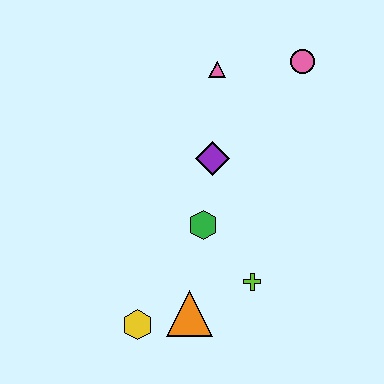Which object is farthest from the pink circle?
The yellow hexagon is farthest from the pink circle.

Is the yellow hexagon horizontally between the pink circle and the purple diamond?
No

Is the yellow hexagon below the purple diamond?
Yes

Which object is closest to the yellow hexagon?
The orange triangle is closest to the yellow hexagon.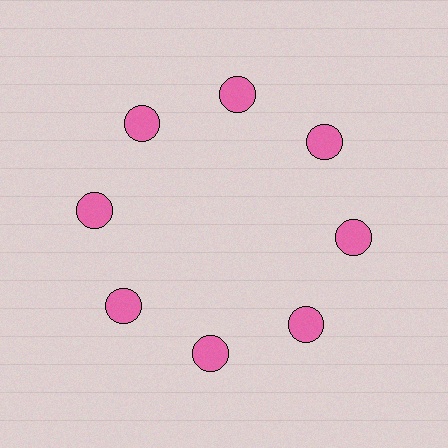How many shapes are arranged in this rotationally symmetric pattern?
There are 8 shapes, arranged in 8 groups of 1.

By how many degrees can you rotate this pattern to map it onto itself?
The pattern maps onto itself every 45 degrees of rotation.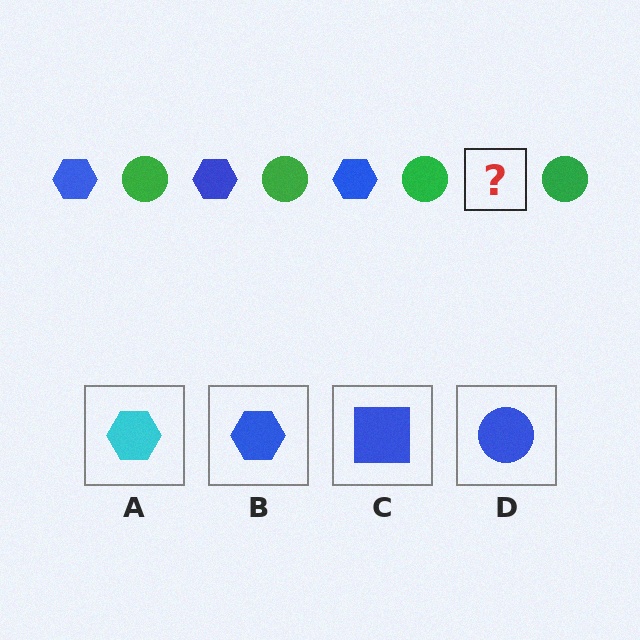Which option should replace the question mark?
Option B.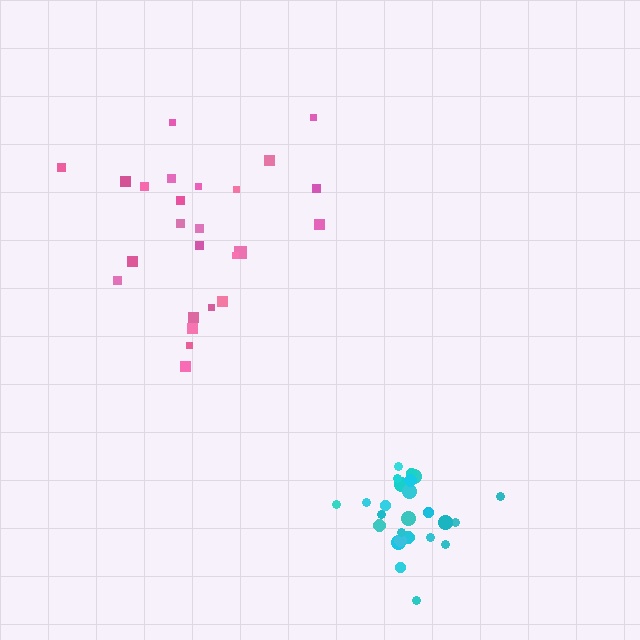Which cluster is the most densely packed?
Cyan.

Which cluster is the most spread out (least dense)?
Pink.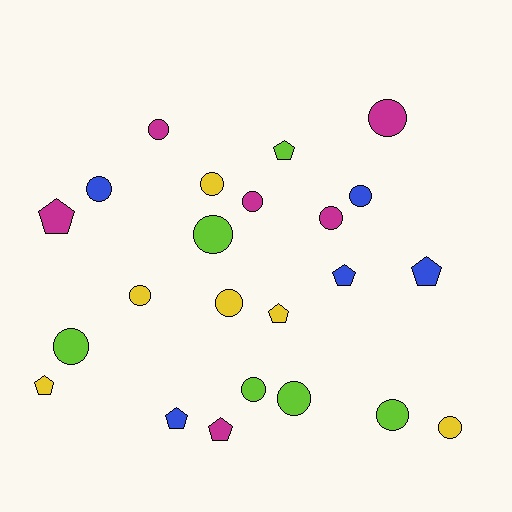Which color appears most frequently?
Yellow, with 6 objects.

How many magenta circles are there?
There are 4 magenta circles.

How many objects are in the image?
There are 23 objects.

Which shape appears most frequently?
Circle, with 15 objects.